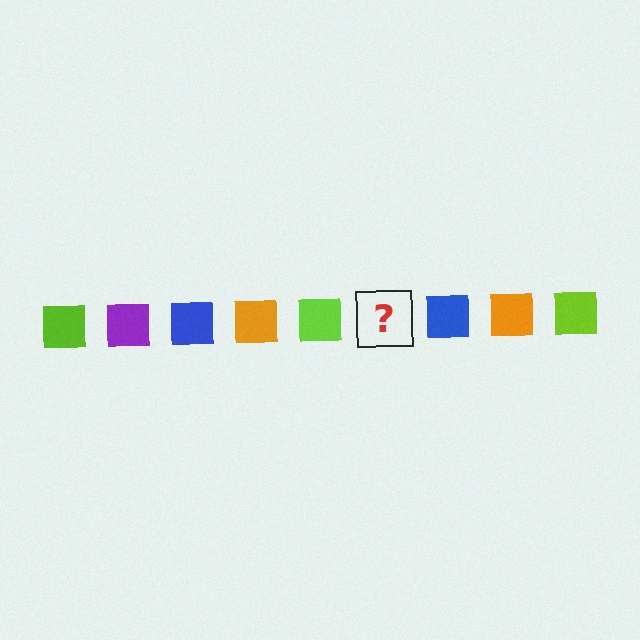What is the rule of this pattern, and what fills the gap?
The rule is that the pattern cycles through lime, purple, blue, orange squares. The gap should be filled with a purple square.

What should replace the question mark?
The question mark should be replaced with a purple square.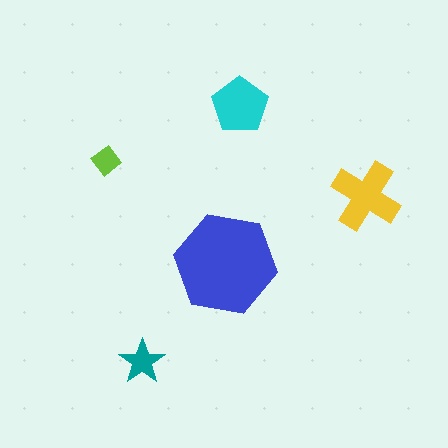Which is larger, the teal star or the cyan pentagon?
The cyan pentagon.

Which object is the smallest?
The lime diamond.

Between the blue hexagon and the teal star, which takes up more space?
The blue hexagon.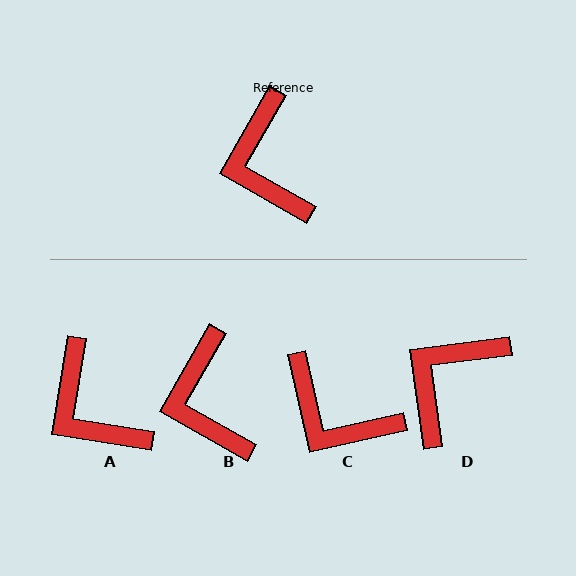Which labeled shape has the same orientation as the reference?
B.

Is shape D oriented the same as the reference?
No, it is off by about 53 degrees.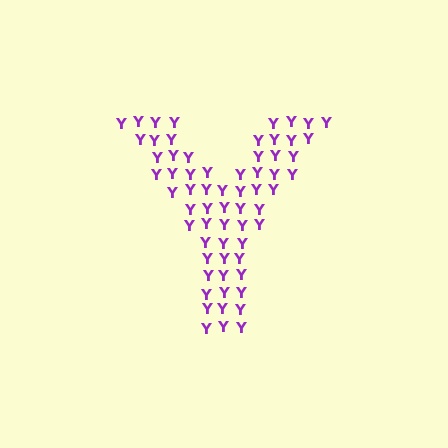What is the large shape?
The large shape is the letter Y.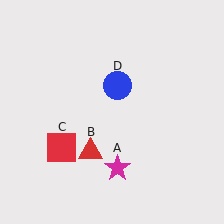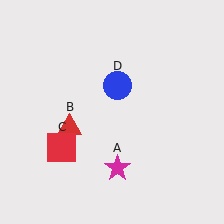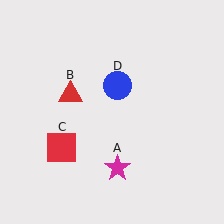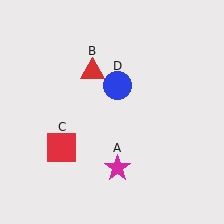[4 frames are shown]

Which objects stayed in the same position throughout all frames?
Magenta star (object A) and red square (object C) and blue circle (object D) remained stationary.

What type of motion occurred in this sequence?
The red triangle (object B) rotated clockwise around the center of the scene.